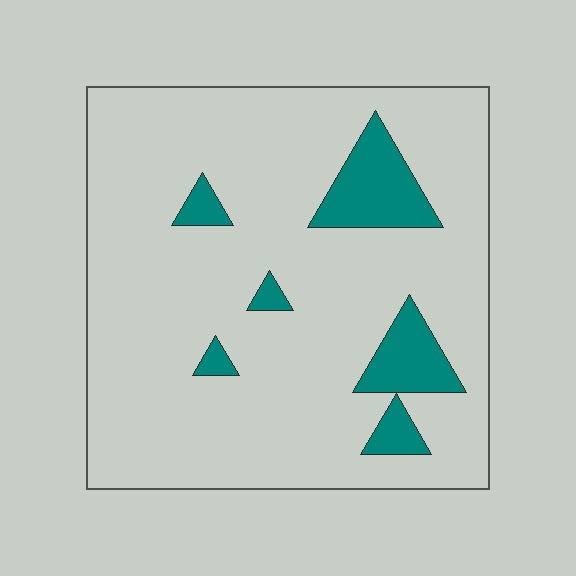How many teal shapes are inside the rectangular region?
6.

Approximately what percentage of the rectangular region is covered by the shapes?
Approximately 10%.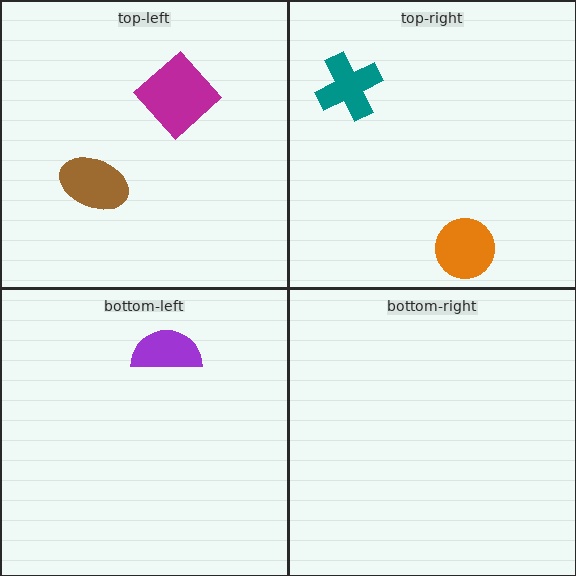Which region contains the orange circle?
The top-right region.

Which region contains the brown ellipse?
The top-left region.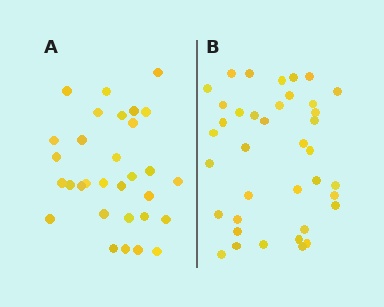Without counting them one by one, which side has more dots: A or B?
Region B (the right region) has more dots.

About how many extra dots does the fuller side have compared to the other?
Region B has roughly 8 or so more dots than region A.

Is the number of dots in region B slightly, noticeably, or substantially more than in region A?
Region B has only slightly more — the two regions are fairly close. The ratio is roughly 1.2 to 1.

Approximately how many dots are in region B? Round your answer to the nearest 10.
About 40 dots. (The exact count is 38, which rounds to 40.)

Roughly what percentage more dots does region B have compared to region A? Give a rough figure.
About 25% more.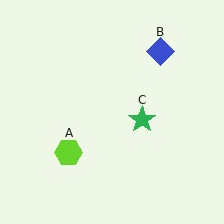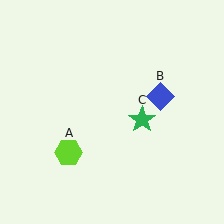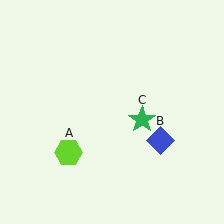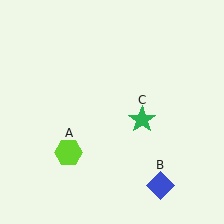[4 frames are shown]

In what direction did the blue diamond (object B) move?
The blue diamond (object B) moved down.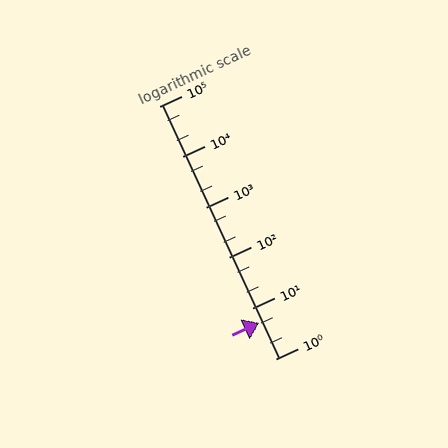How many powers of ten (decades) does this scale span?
The scale spans 5 decades, from 1 to 100000.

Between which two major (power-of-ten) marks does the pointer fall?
The pointer is between 1 and 10.